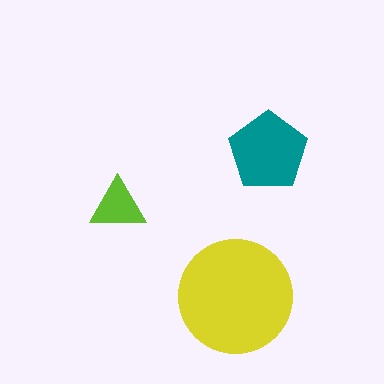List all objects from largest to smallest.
The yellow circle, the teal pentagon, the lime triangle.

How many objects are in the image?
There are 3 objects in the image.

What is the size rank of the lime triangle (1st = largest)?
3rd.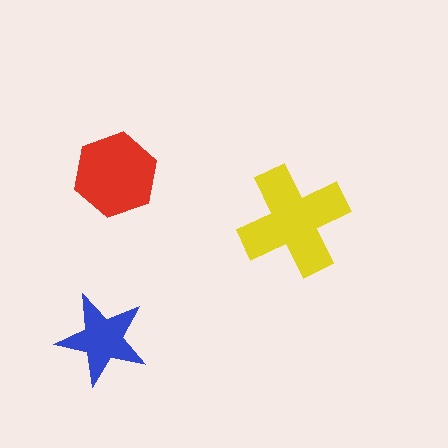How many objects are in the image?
There are 3 objects in the image.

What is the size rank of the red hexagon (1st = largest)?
2nd.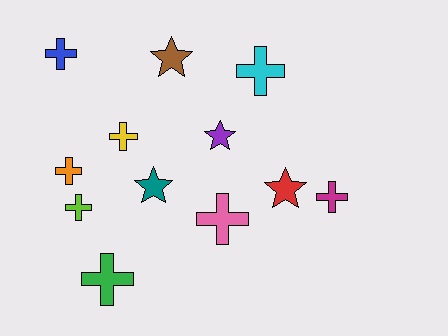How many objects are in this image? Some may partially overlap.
There are 12 objects.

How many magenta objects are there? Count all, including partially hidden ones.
There is 1 magenta object.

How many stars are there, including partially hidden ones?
There are 4 stars.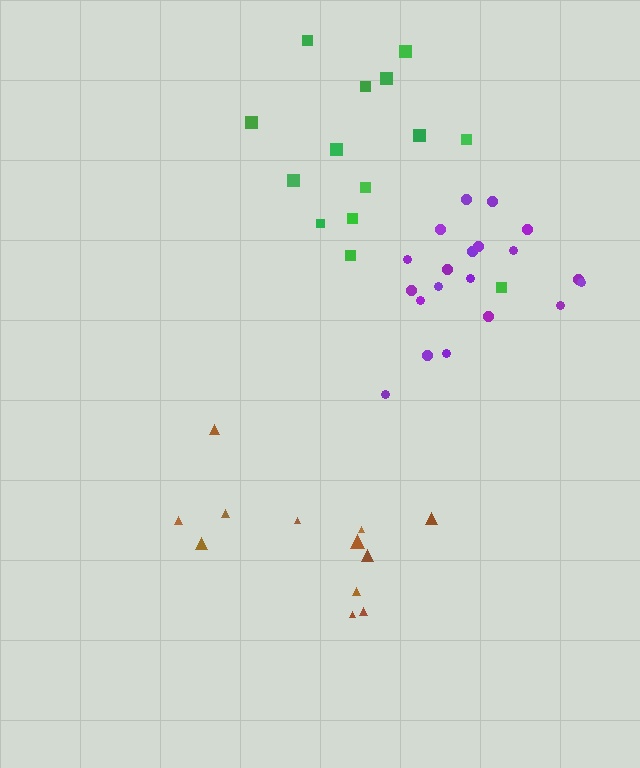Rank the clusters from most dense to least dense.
purple, brown, green.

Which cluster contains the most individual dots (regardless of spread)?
Purple (20).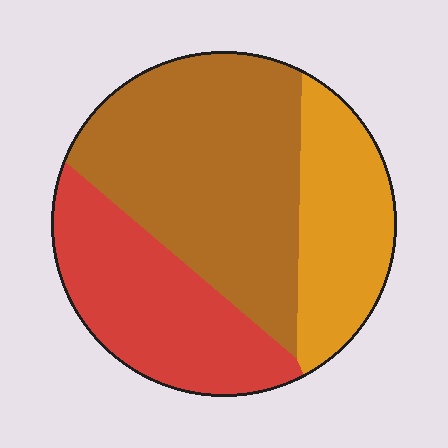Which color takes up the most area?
Brown, at roughly 45%.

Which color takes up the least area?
Orange, at roughly 25%.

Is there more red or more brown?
Brown.